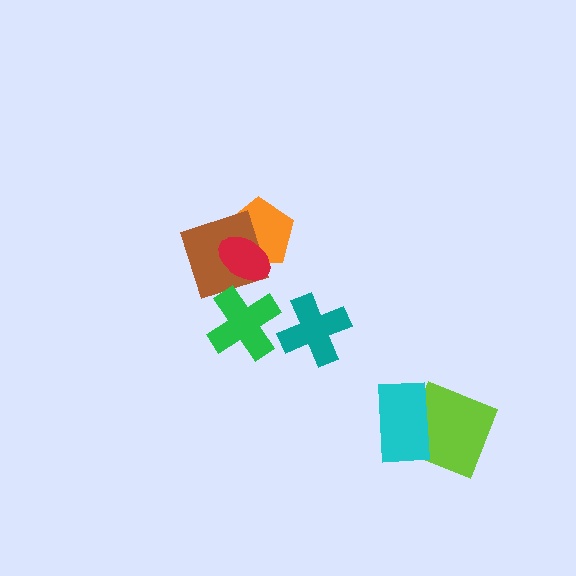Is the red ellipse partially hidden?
No, no other shape covers it.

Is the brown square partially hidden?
Yes, it is partially covered by another shape.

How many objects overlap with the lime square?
1 object overlaps with the lime square.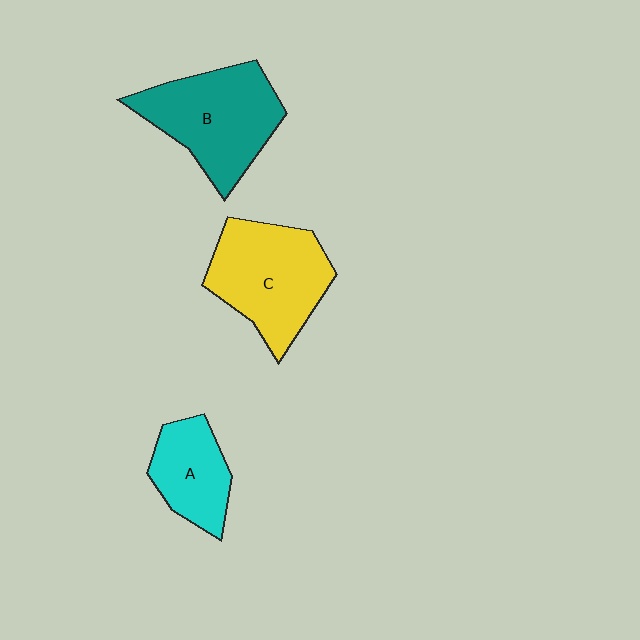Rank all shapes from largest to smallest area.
From largest to smallest: B (teal), C (yellow), A (cyan).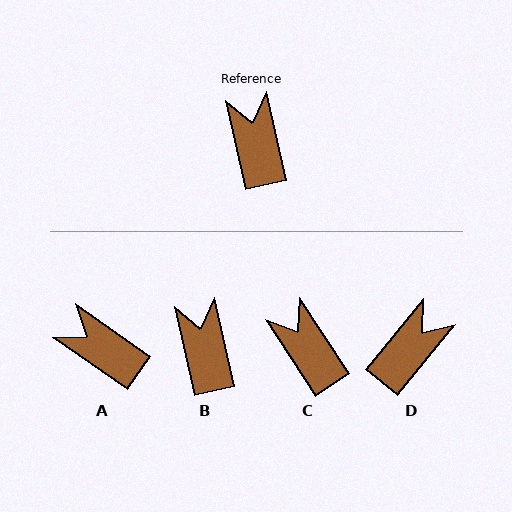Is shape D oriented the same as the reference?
No, it is off by about 52 degrees.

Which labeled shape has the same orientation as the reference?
B.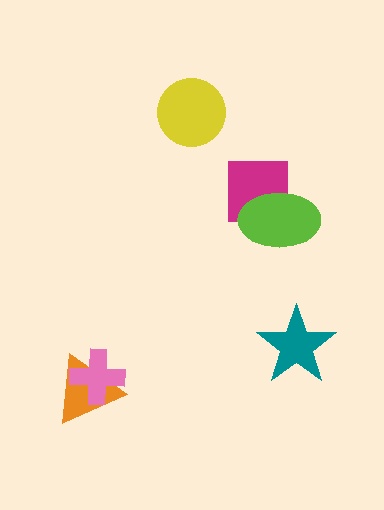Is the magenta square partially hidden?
Yes, it is partially covered by another shape.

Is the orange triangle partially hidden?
Yes, it is partially covered by another shape.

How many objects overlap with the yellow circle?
0 objects overlap with the yellow circle.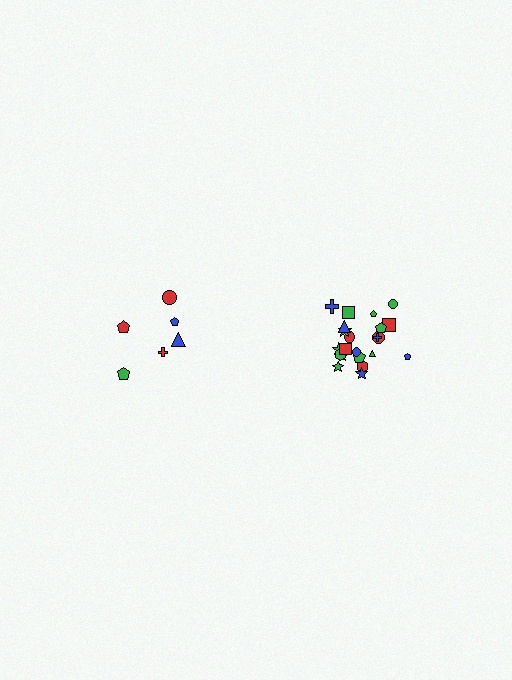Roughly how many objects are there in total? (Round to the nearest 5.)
Roughly 30 objects in total.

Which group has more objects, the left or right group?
The right group.